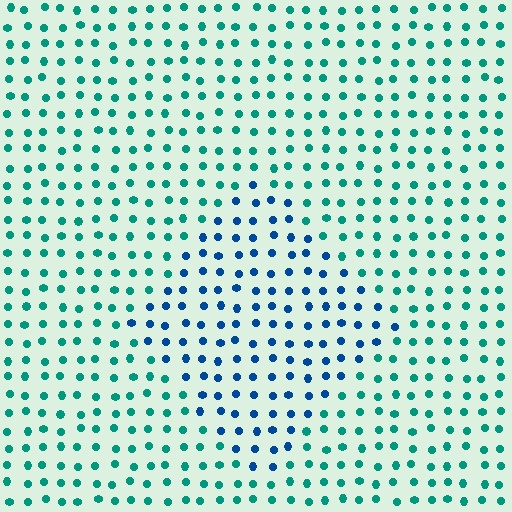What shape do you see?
I see a diamond.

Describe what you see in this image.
The image is filled with small teal elements in a uniform arrangement. A diamond-shaped region is visible where the elements are tinted to a slightly different hue, forming a subtle color boundary.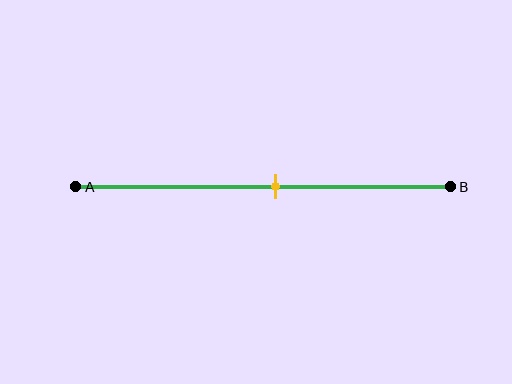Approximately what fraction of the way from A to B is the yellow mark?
The yellow mark is approximately 55% of the way from A to B.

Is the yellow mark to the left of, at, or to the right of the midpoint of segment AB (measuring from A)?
The yellow mark is to the right of the midpoint of segment AB.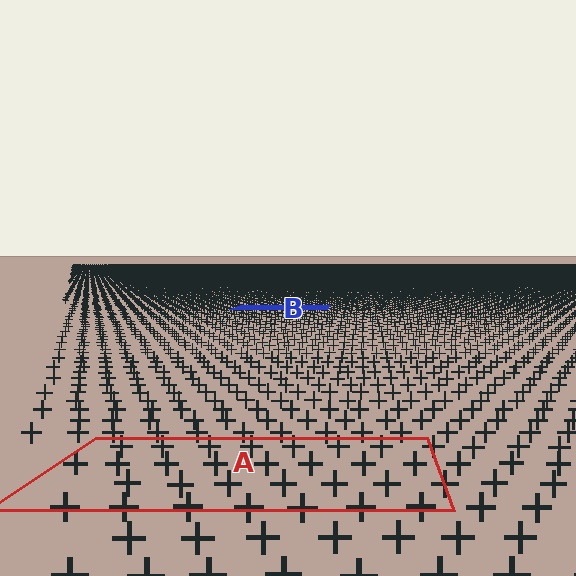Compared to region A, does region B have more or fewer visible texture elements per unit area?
Region B has more texture elements per unit area — they are packed more densely because it is farther away.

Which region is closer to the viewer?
Region A is closer. The texture elements there are larger and more spread out.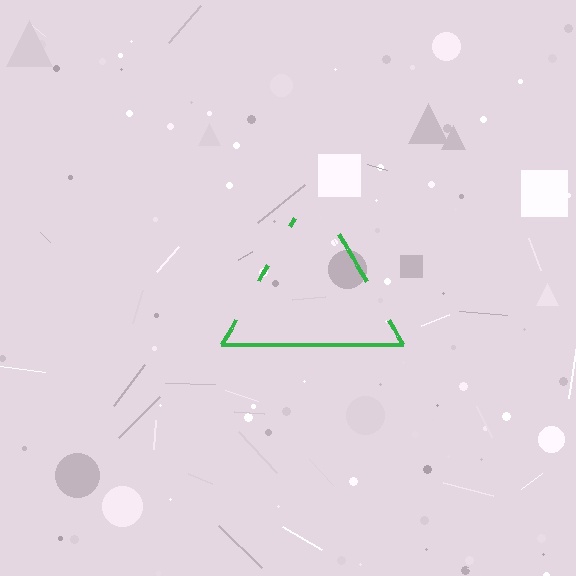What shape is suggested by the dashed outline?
The dashed outline suggests a triangle.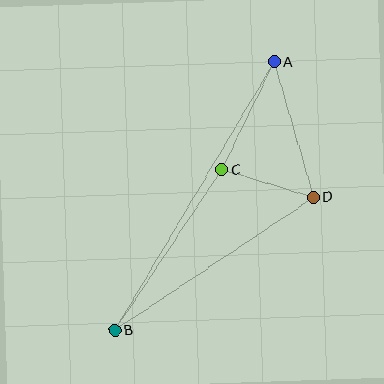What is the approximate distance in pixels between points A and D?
The distance between A and D is approximately 141 pixels.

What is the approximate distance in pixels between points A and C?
The distance between A and C is approximately 119 pixels.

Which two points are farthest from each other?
Points A and B are farthest from each other.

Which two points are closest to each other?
Points C and D are closest to each other.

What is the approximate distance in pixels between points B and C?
The distance between B and C is approximately 193 pixels.